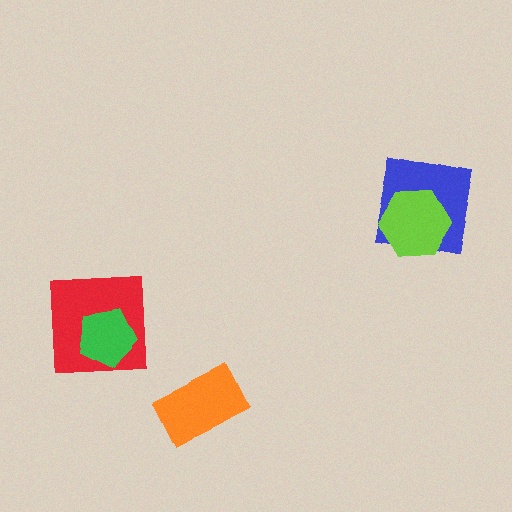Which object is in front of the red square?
The green pentagon is in front of the red square.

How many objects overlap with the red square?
1 object overlaps with the red square.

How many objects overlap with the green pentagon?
1 object overlaps with the green pentagon.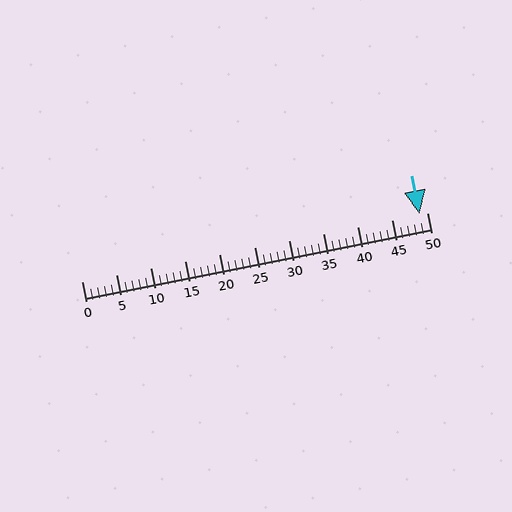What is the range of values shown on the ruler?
The ruler shows values from 0 to 50.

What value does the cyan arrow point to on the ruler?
The cyan arrow points to approximately 49.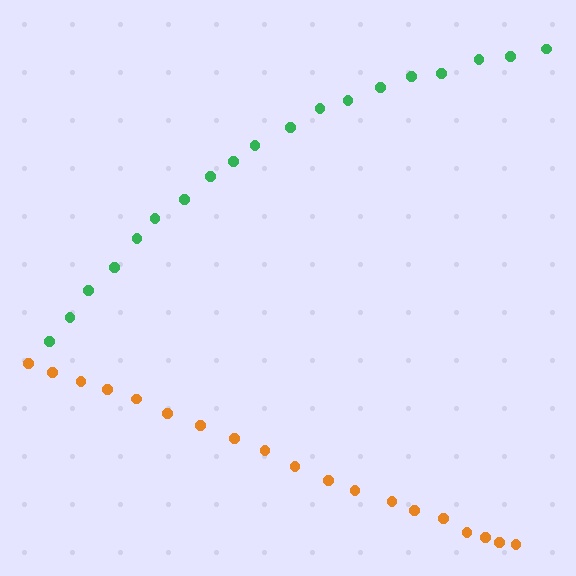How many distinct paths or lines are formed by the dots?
There are 2 distinct paths.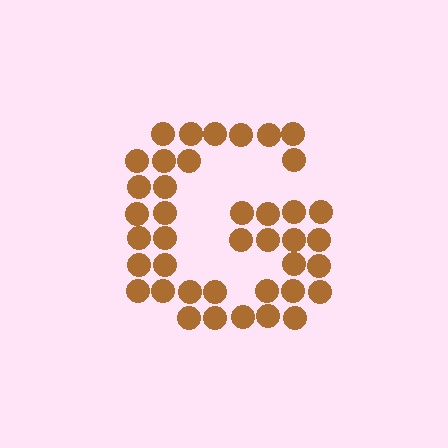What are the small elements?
The small elements are circles.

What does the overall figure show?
The overall figure shows the letter G.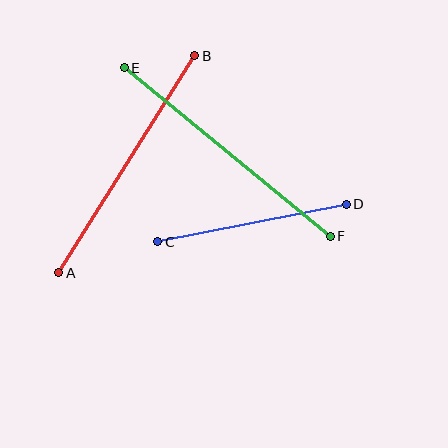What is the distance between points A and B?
The distance is approximately 256 pixels.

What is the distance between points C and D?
The distance is approximately 192 pixels.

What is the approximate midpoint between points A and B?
The midpoint is at approximately (127, 164) pixels.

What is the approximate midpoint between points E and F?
The midpoint is at approximately (227, 152) pixels.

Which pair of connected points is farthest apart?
Points E and F are farthest apart.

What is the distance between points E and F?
The distance is approximately 266 pixels.